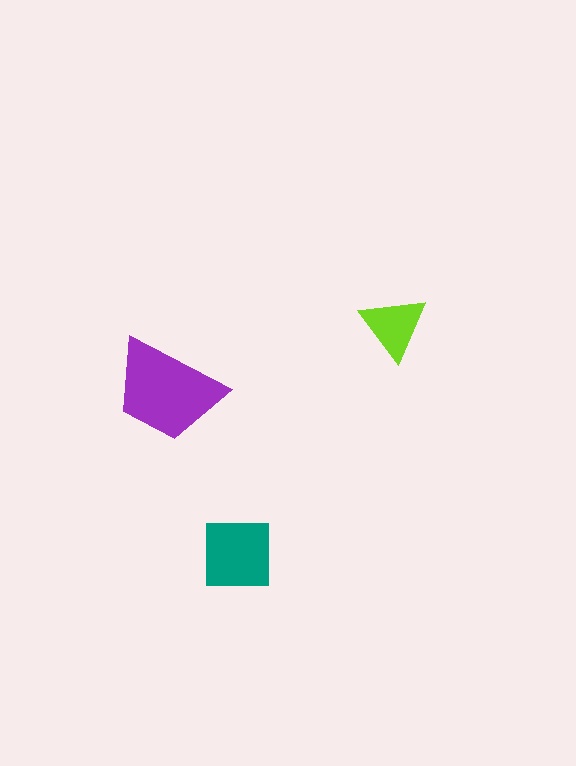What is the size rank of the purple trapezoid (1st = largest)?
1st.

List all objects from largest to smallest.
The purple trapezoid, the teal square, the lime triangle.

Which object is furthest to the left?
The purple trapezoid is leftmost.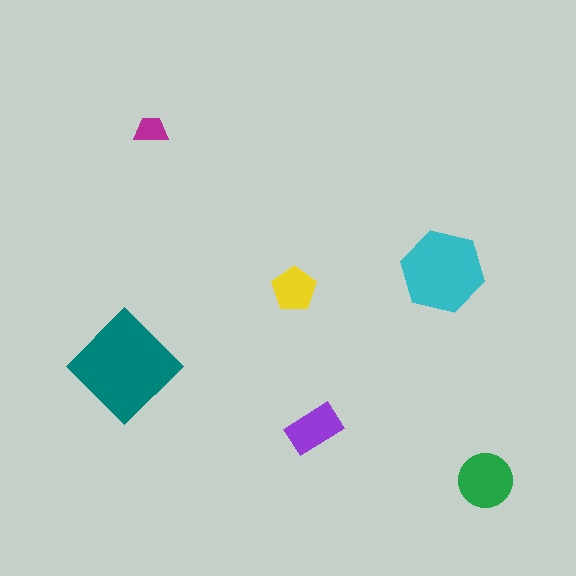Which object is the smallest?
The magenta trapezoid.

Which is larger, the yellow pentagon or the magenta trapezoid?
The yellow pentagon.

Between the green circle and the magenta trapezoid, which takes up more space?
The green circle.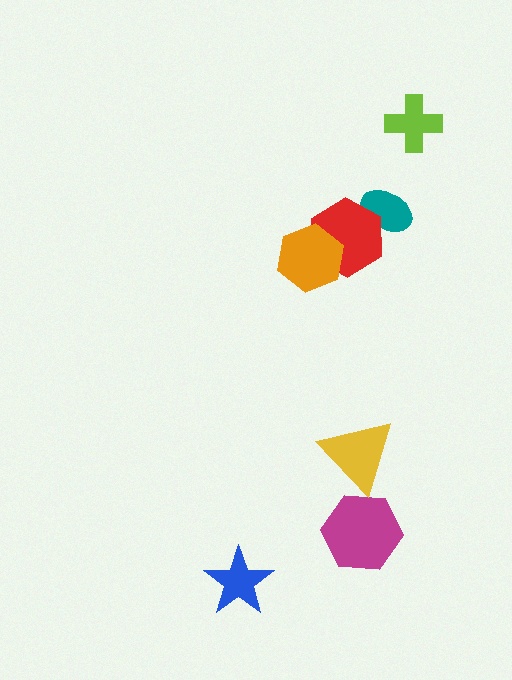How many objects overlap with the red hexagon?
2 objects overlap with the red hexagon.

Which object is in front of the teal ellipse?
The red hexagon is in front of the teal ellipse.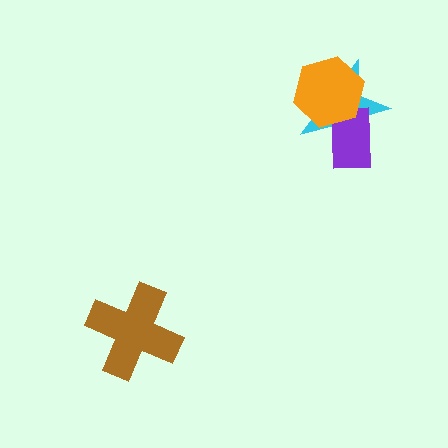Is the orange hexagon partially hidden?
No, no other shape covers it.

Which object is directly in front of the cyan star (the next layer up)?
The purple rectangle is directly in front of the cyan star.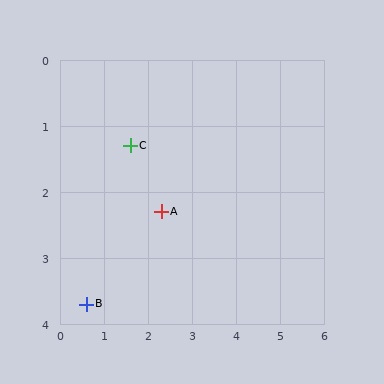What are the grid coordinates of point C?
Point C is at approximately (1.6, 1.3).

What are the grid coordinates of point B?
Point B is at approximately (0.6, 3.7).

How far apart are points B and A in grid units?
Points B and A are about 2.2 grid units apart.